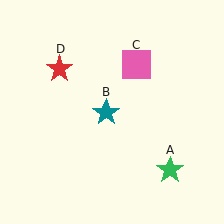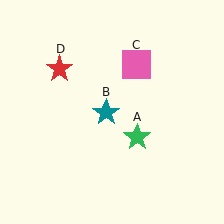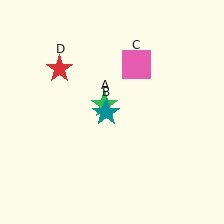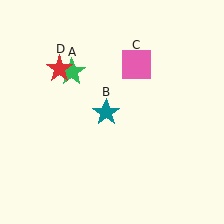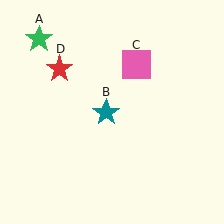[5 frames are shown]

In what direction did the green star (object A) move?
The green star (object A) moved up and to the left.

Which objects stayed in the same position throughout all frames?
Teal star (object B) and pink square (object C) and red star (object D) remained stationary.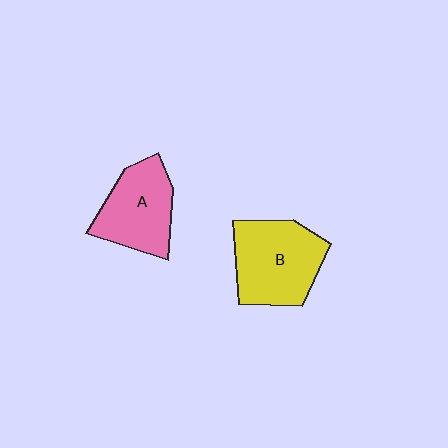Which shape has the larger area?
Shape B (yellow).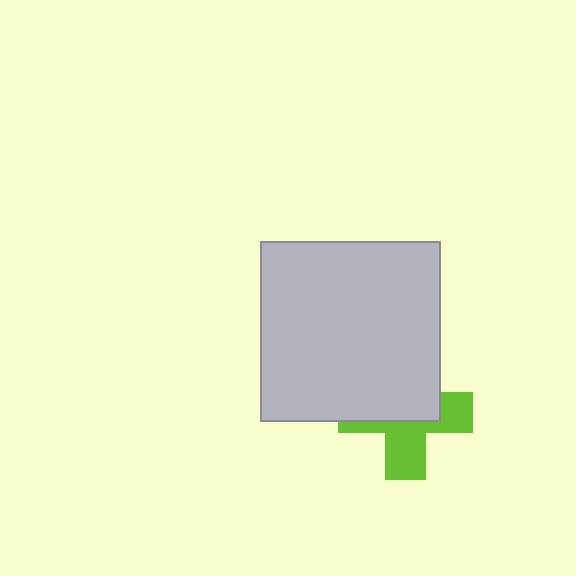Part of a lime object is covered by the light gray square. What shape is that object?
It is a cross.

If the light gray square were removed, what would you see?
You would see the complete lime cross.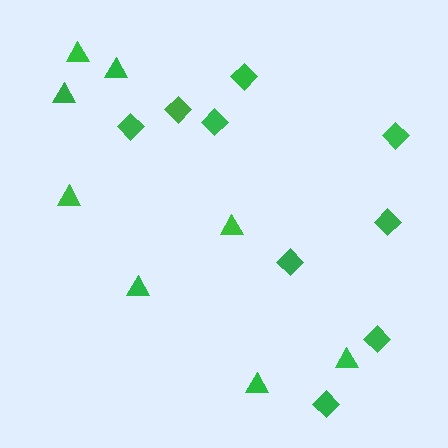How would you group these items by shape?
There are 2 groups: one group of diamonds (9) and one group of triangles (8).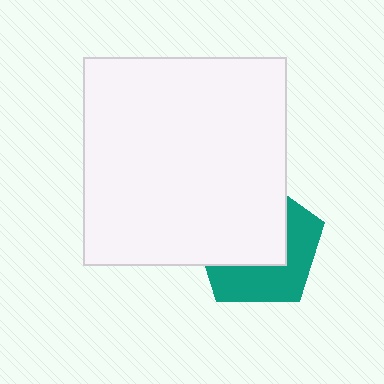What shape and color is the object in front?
The object in front is a white rectangle.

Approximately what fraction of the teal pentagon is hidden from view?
Roughly 56% of the teal pentagon is hidden behind the white rectangle.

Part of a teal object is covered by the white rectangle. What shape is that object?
It is a pentagon.